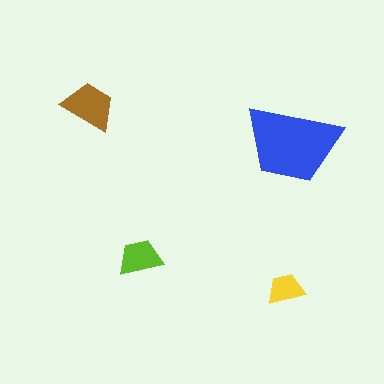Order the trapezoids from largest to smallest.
the blue one, the brown one, the lime one, the yellow one.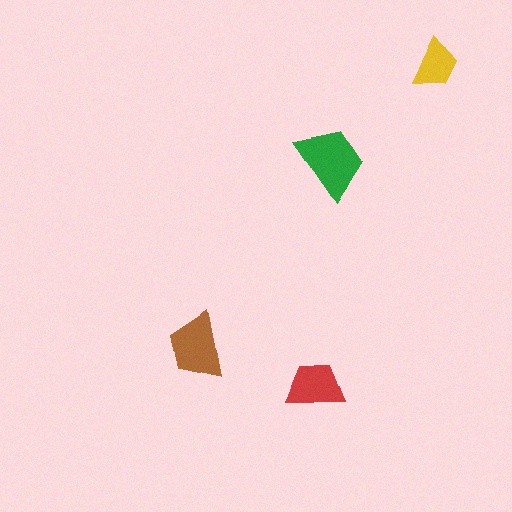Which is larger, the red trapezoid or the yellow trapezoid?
The red one.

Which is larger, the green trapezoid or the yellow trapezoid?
The green one.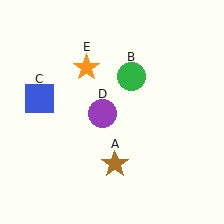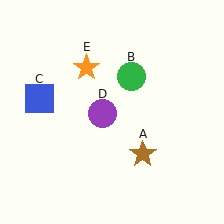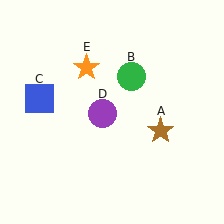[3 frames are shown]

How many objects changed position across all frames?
1 object changed position: brown star (object A).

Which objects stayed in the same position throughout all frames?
Green circle (object B) and blue square (object C) and purple circle (object D) and orange star (object E) remained stationary.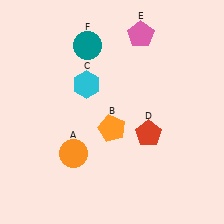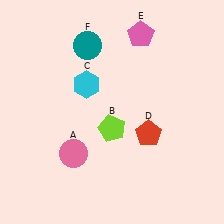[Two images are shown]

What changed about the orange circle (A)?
In Image 1, A is orange. In Image 2, it changed to pink.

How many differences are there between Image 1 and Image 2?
There are 2 differences between the two images.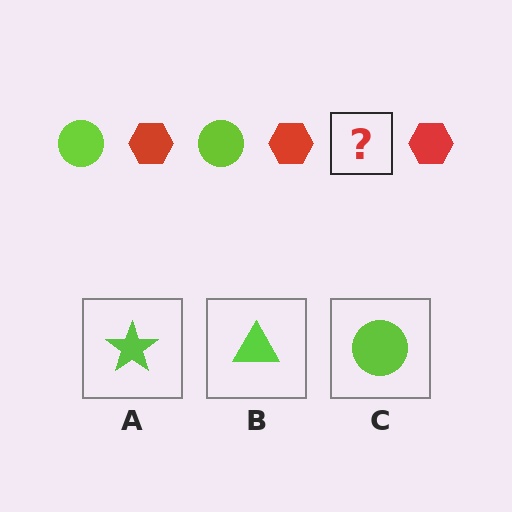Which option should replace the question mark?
Option C.